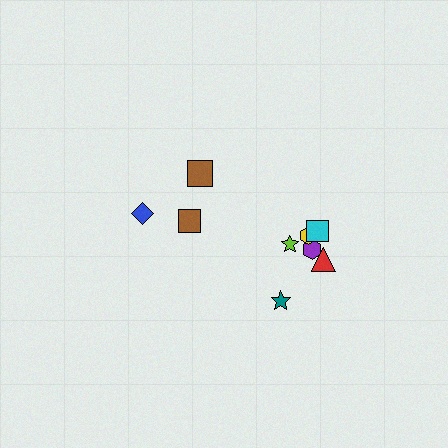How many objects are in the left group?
There are 3 objects.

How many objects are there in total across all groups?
There are 9 objects.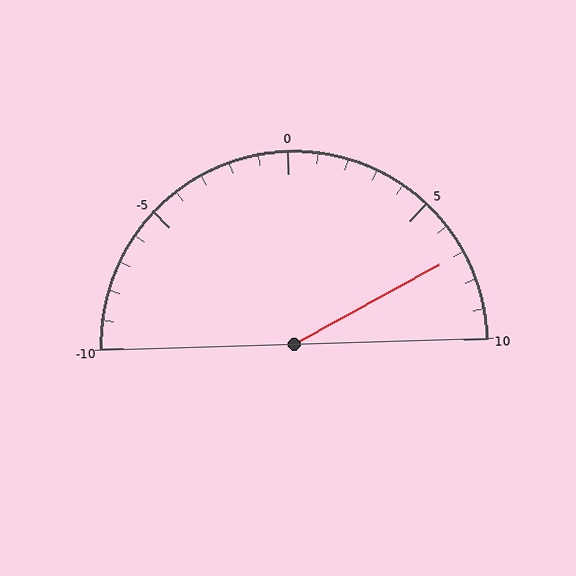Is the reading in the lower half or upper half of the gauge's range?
The reading is in the upper half of the range (-10 to 10).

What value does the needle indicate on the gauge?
The needle indicates approximately 7.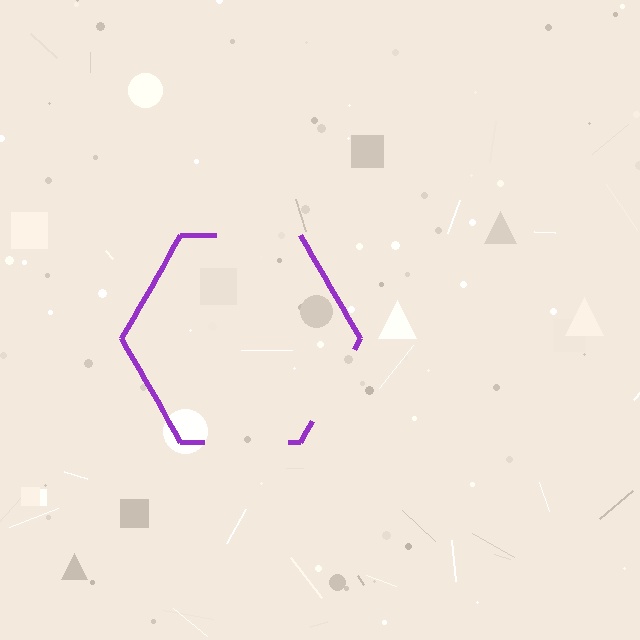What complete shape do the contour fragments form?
The contour fragments form a hexagon.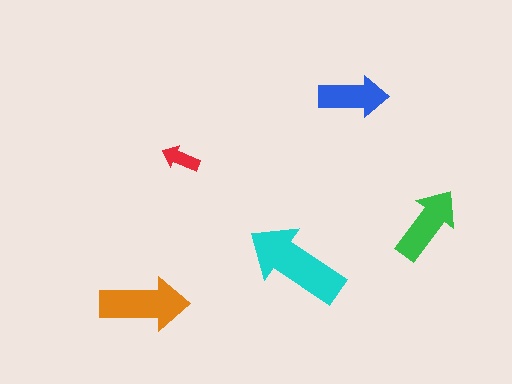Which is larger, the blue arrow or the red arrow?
The blue one.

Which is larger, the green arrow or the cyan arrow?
The cyan one.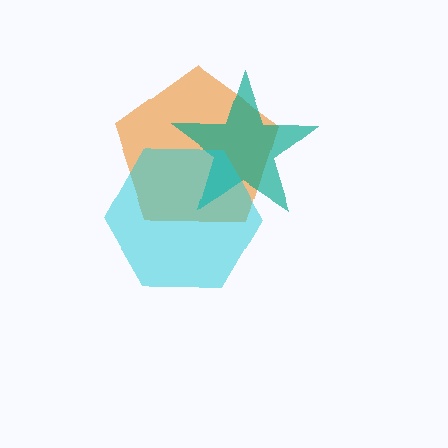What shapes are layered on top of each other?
The layered shapes are: an orange pentagon, a teal star, a cyan hexagon.